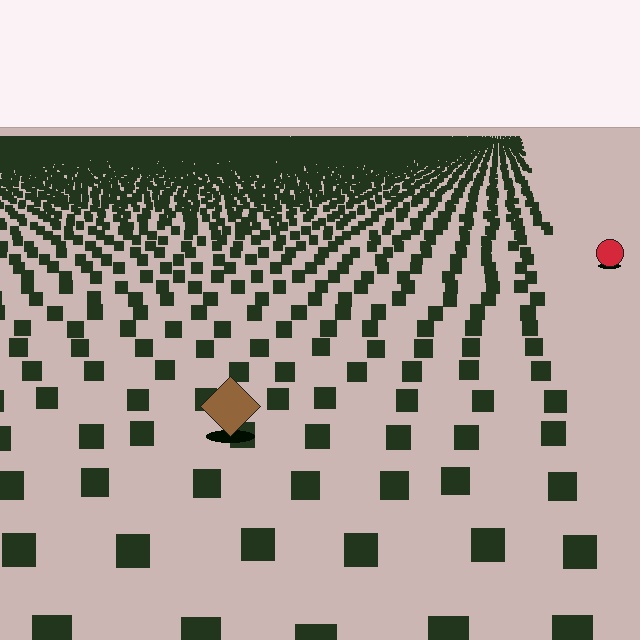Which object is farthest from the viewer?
The red circle is farthest from the viewer. It appears smaller and the ground texture around it is denser.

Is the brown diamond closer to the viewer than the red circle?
Yes. The brown diamond is closer — you can tell from the texture gradient: the ground texture is coarser near it.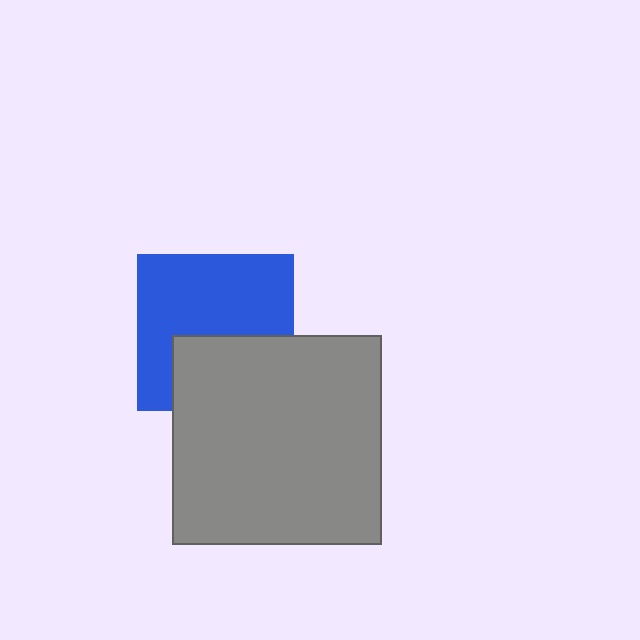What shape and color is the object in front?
The object in front is a gray square.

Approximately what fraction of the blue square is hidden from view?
Roughly 38% of the blue square is hidden behind the gray square.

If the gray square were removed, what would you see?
You would see the complete blue square.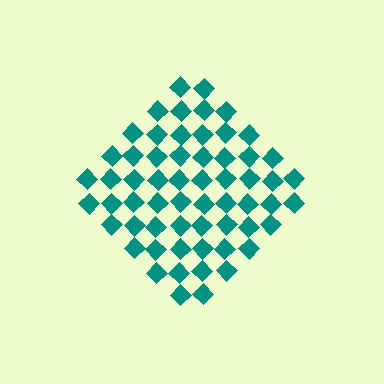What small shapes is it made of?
It is made of small diamonds.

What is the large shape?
The large shape is a diamond.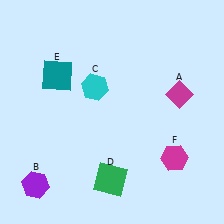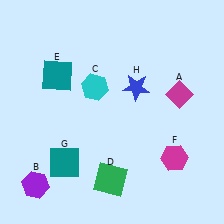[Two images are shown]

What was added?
A teal square (G), a blue star (H) were added in Image 2.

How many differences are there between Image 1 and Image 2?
There are 2 differences between the two images.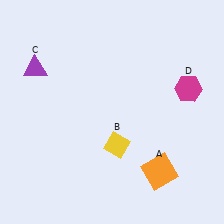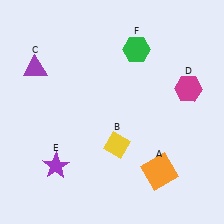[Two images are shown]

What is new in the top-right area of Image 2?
A green hexagon (F) was added in the top-right area of Image 2.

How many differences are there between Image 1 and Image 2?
There are 2 differences between the two images.